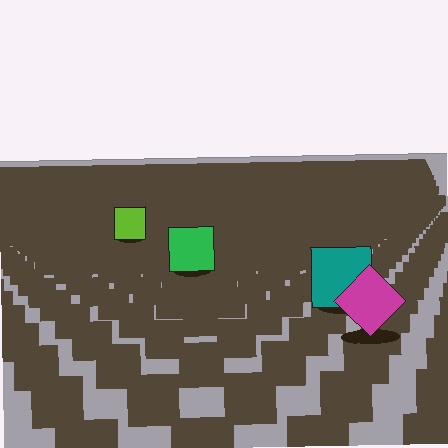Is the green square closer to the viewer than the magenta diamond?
No. The magenta diamond is closer — you can tell from the texture gradient: the ground texture is coarser near it.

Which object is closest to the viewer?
The magenta diamond is closest. The texture marks near it are larger and more spread out.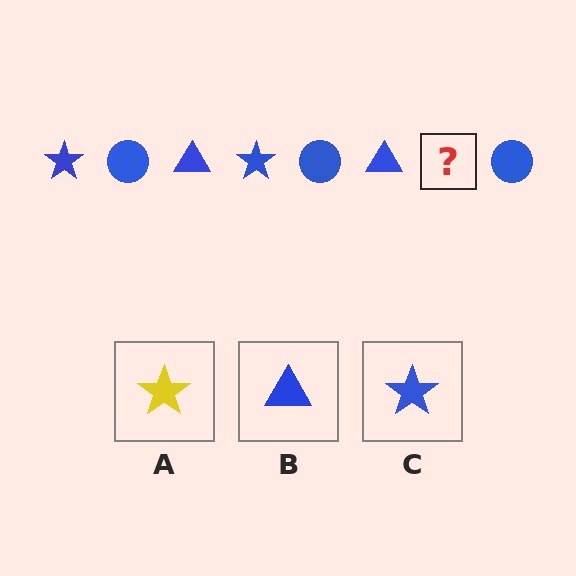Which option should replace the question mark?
Option C.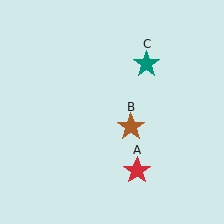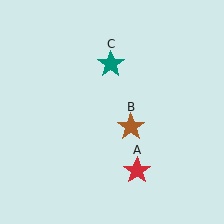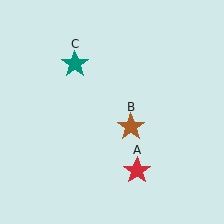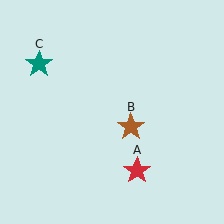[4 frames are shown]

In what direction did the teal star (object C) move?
The teal star (object C) moved left.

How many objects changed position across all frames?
1 object changed position: teal star (object C).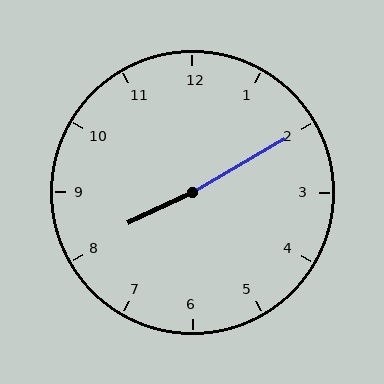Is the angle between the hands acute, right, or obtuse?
It is obtuse.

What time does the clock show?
8:10.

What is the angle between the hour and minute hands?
Approximately 175 degrees.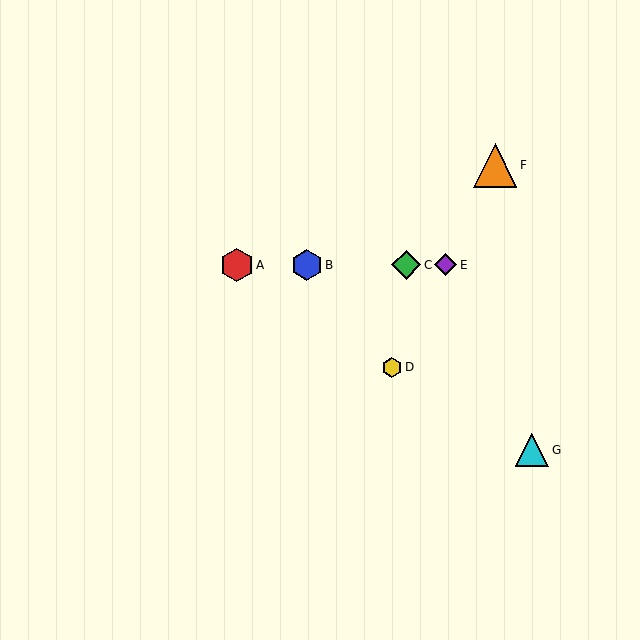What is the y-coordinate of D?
Object D is at y≈367.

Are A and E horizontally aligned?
Yes, both are at y≈265.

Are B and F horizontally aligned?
No, B is at y≈265 and F is at y≈165.